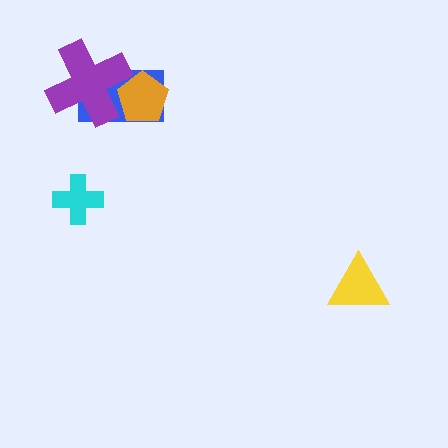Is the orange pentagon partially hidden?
Yes, it is partially covered by another shape.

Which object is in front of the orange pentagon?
The purple cross is in front of the orange pentagon.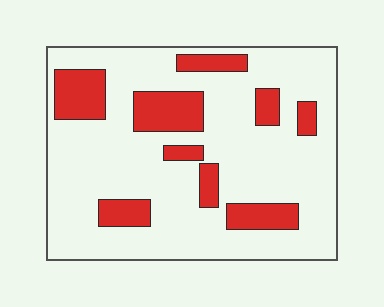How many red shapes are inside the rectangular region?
9.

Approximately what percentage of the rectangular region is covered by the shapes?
Approximately 20%.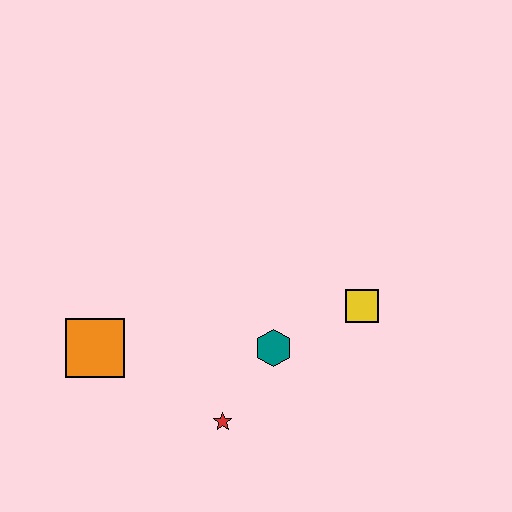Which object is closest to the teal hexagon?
The red star is closest to the teal hexagon.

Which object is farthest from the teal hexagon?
The orange square is farthest from the teal hexagon.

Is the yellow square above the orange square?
Yes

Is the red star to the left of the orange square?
No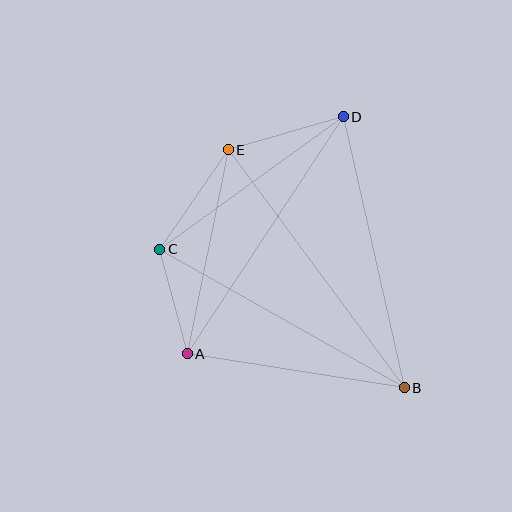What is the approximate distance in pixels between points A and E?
The distance between A and E is approximately 208 pixels.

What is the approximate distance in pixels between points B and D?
The distance between B and D is approximately 278 pixels.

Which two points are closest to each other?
Points A and C are closest to each other.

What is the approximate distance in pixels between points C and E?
The distance between C and E is approximately 121 pixels.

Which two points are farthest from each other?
Points B and E are farthest from each other.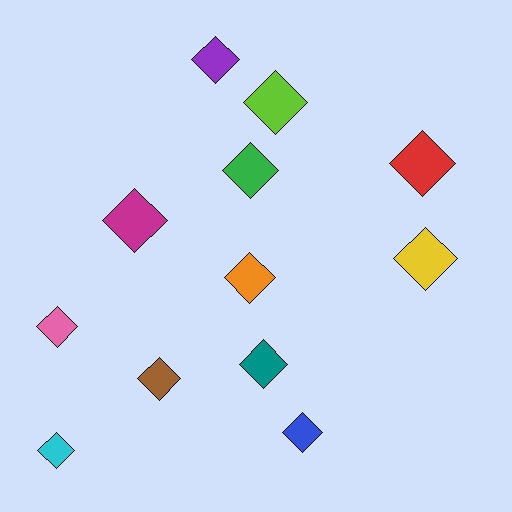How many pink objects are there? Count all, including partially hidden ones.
There is 1 pink object.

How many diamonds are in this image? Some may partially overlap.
There are 12 diamonds.